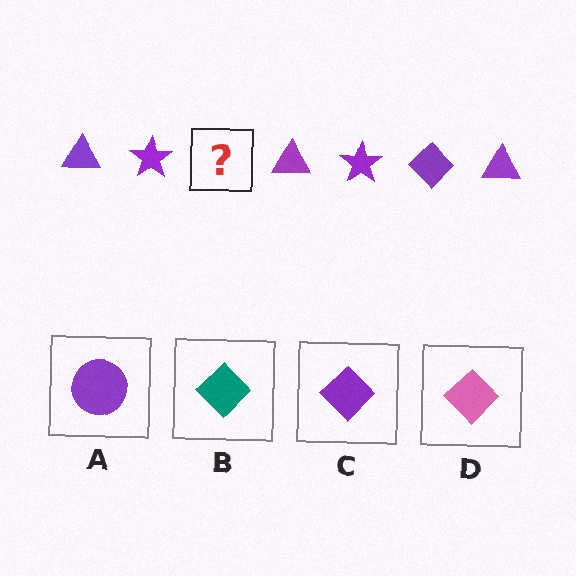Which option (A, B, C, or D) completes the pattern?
C.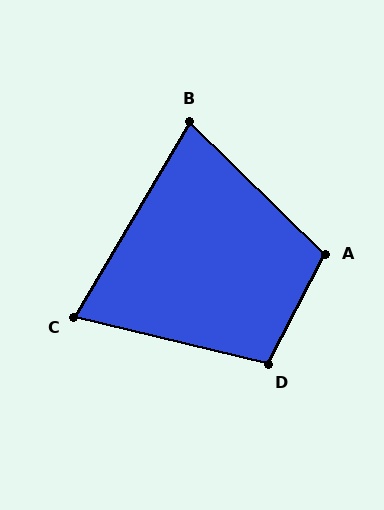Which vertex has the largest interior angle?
A, at approximately 107 degrees.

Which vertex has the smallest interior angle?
C, at approximately 73 degrees.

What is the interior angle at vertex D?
Approximately 104 degrees (obtuse).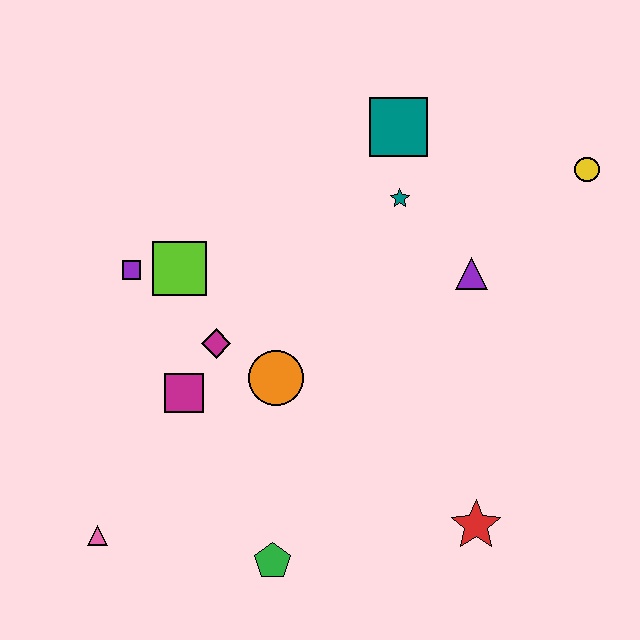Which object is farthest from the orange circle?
The yellow circle is farthest from the orange circle.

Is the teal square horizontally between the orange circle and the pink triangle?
No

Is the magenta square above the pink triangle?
Yes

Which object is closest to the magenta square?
The magenta diamond is closest to the magenta square.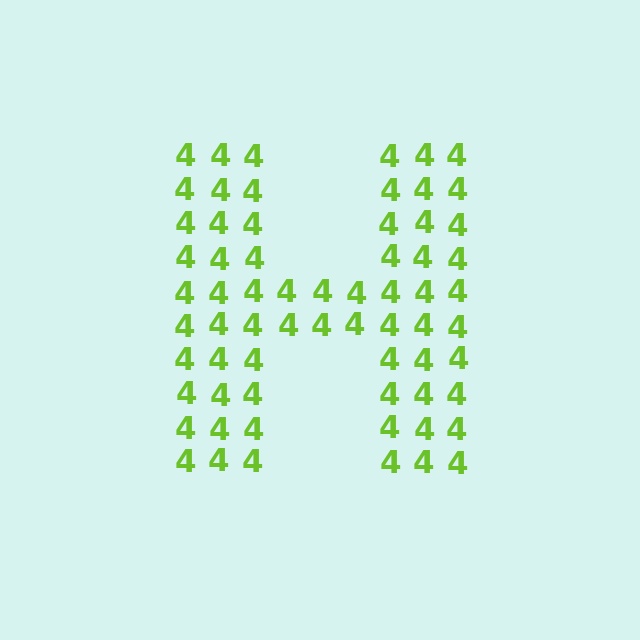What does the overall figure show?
The overall figure shows the letter H.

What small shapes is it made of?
It is made of small digit 4's.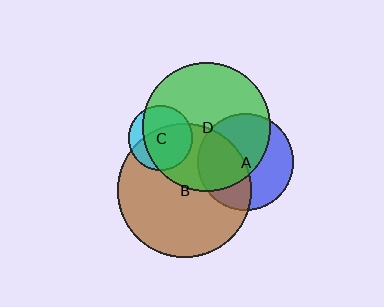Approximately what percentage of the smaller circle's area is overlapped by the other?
Approximately 40%.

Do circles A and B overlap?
Yes.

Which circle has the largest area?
Circle B (brown).